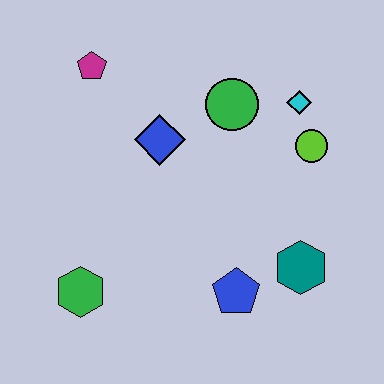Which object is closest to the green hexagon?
The blue pentagon is closest to the green hexagon.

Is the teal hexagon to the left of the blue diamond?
No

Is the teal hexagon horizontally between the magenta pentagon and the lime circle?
Yes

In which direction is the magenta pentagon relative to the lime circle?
The magenta pentagon is to the left of the lime circle.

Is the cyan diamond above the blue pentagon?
Yes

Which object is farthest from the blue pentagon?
The magenta pentagon is farthest from the blue pentagon.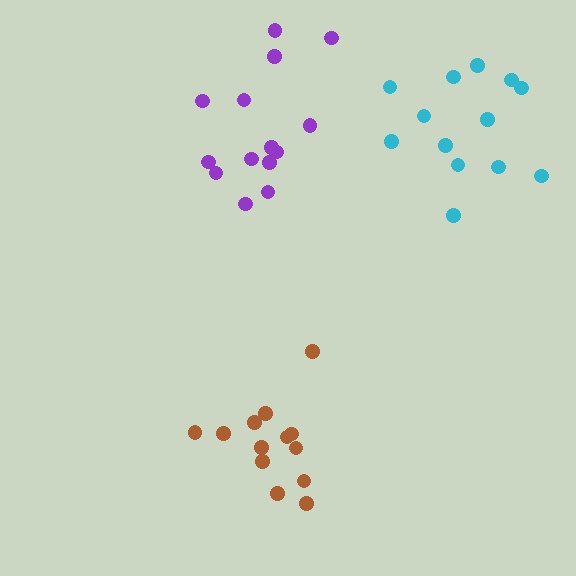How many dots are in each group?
Group 1: 14 dots, Group 2: 13 dots, Group 3: 13 dots (40 total).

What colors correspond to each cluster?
The clusters are colored: purple, brown, cyan.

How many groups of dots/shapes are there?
There are 3 groups.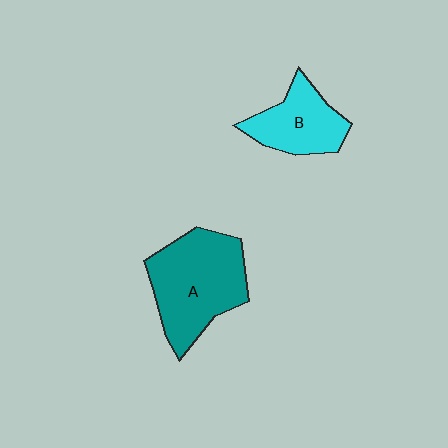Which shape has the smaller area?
Shape B (cyan).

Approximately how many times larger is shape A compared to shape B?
Approximately 1.7 times.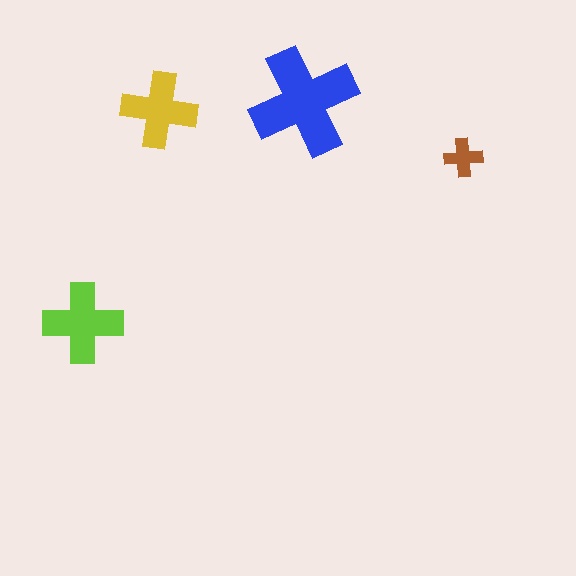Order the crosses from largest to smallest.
the blue one, the lime one, the yellow one, the brown one.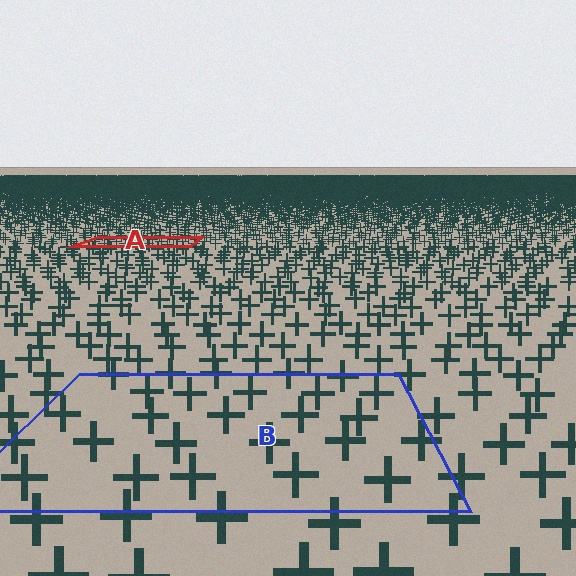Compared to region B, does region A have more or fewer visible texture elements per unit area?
Region A has more texture elements per unit area — they are packed more densely because it is farther away.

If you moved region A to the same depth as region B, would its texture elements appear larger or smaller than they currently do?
They would appear larger. At a closer depth, the same texture elements are projected at a bigger on-screen size.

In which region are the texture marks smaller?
The texture marks are smaller in region A, because it is farther away.